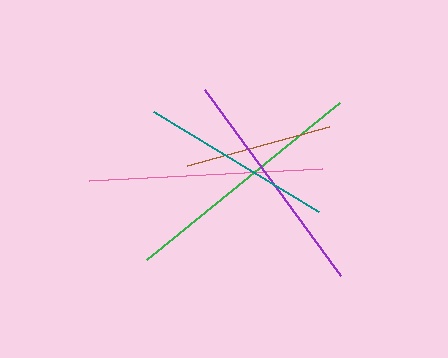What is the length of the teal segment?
The teal segment is approximately 193 pixels long.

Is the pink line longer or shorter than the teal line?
The pink line is longer than the teal line.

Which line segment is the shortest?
The brown line is the shortest at approximately 147 pixels.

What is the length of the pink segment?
The pink segment is approximately 234 pixels long.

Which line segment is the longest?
The green line is the longest at approximately 249 pixels.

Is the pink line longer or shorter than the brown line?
The pink line is longer than the brown line.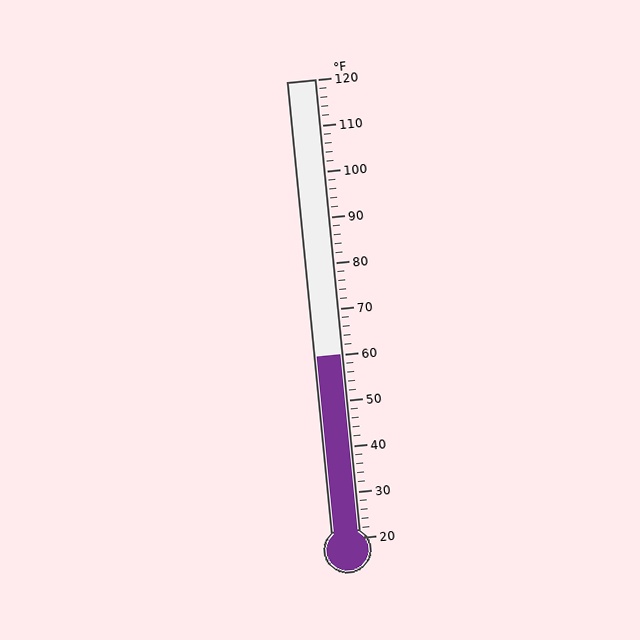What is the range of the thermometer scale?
The thermometer scale ranges from 20°F to 120°F.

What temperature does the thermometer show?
The thermometer shows approximately 60°F.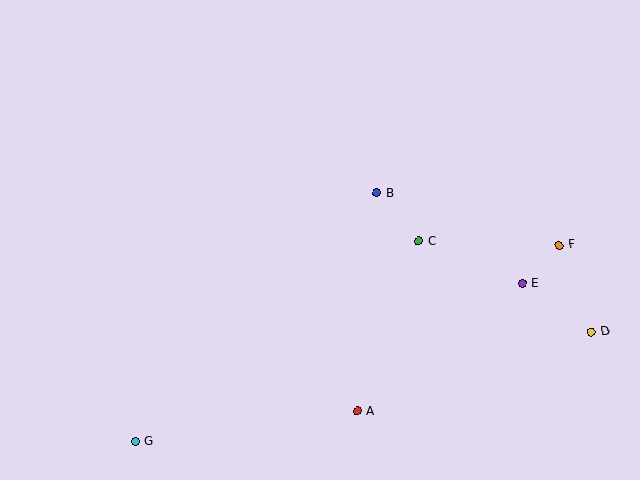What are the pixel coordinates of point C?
Point C is at (419, 241).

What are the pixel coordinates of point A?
Point A is at (357, 411).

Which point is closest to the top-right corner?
Point F is closest to the top-right corner.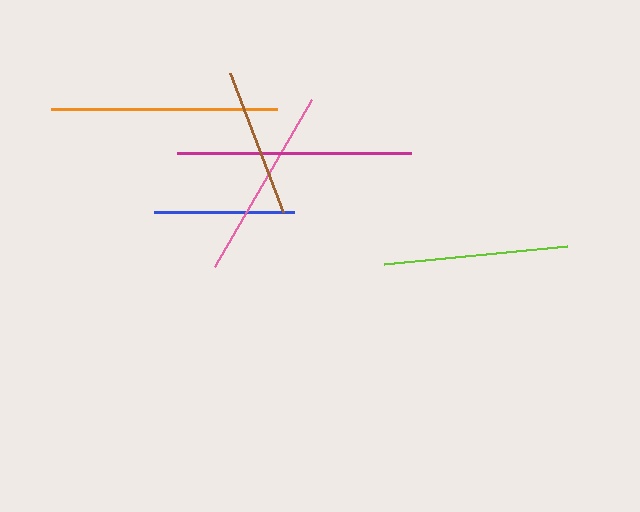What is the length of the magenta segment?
The magenta segment is approximately 233 pixels long.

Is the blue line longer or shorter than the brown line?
The brown line is longer than the blue line.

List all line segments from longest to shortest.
From longest to shortest: magenta, orange, pink, lime, brown, blue.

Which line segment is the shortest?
The blue line is the shortest at approximately 140 pixels.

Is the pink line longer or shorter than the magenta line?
The magenta line is longer than the pink line.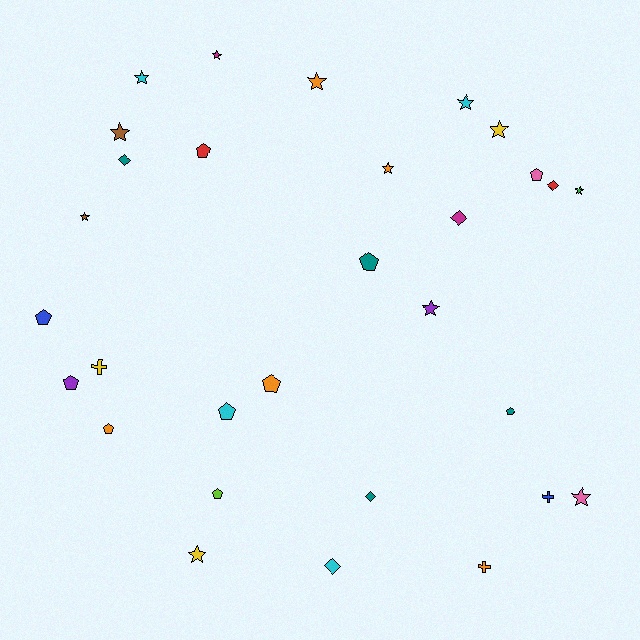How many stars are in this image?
There are 12 stars.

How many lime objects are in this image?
There is 1 lime object.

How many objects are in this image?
There are 30 objects.